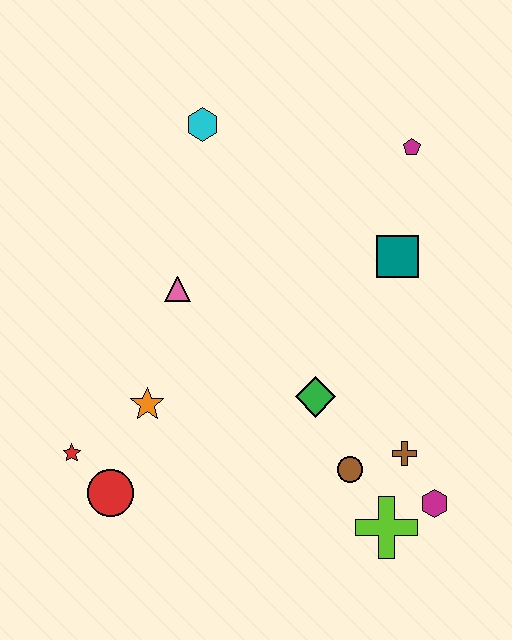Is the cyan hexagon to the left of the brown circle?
Yes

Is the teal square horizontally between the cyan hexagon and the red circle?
No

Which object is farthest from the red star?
The magenta pentagon is farthest from the red star.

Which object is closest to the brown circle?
The brown cross is closest to the brown circle.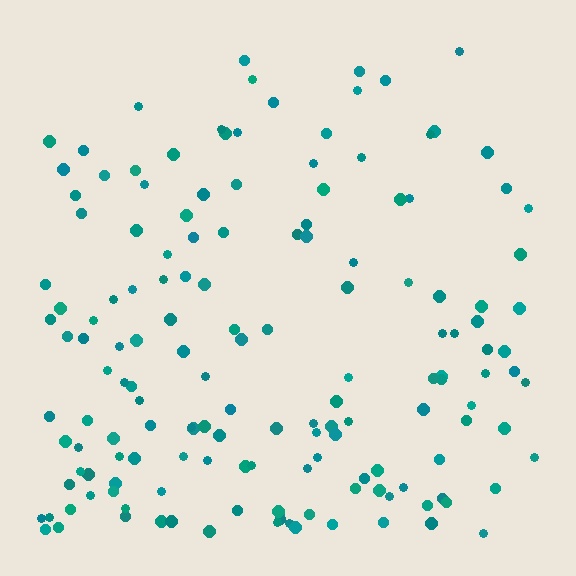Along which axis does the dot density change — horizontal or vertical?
Vertical.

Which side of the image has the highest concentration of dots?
The bottom.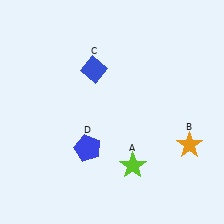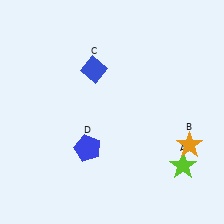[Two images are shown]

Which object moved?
The lime star (A) moved right.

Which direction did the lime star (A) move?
The lime star (A) moved right.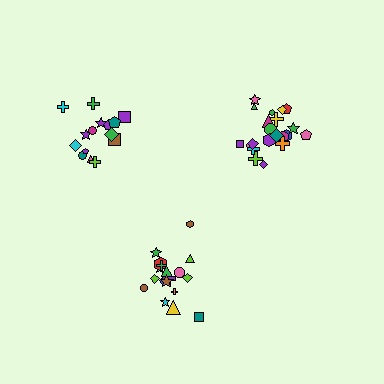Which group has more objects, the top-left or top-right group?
The top-right group.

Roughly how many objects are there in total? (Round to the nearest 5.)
Roughly 55 objects in total.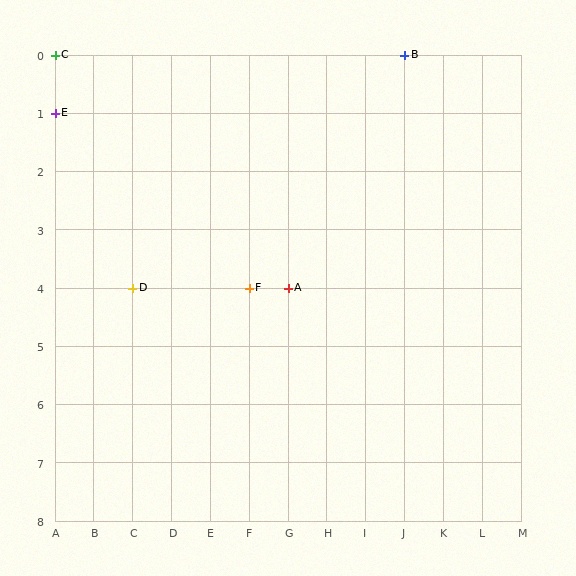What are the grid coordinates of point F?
Point F is at grid coordinates (F, 4).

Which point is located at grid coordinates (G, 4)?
Point A is at (G, 4).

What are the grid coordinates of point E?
Point E is at grid coordinates (A, 1).